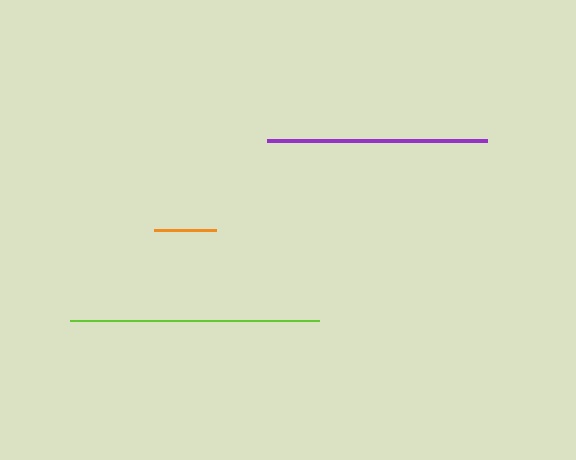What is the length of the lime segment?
The lime segment is approximately 249 pixels long.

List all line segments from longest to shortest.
From longest to shortest: lime, purple, orange.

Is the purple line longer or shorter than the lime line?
The lime line is longer than the purple line.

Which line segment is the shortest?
The orange line is the shortest at approximately 62 pixels.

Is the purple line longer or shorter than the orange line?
The purple line is longer than the orange line.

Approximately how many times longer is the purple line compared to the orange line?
The purple line is approximately 3.5 times the length of the orange line.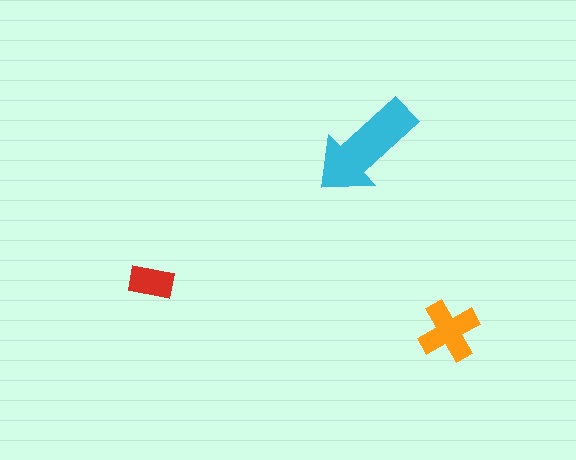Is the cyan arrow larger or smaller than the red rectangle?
Larger.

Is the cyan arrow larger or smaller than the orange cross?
Larger.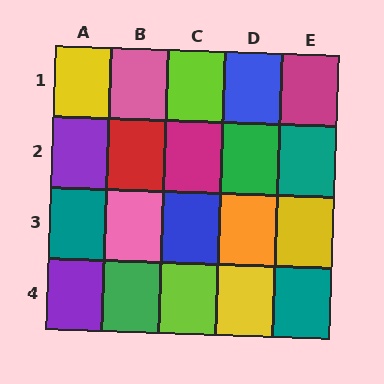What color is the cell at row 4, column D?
Yellow.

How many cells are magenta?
2 cells are magenta.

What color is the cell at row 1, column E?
Magenta.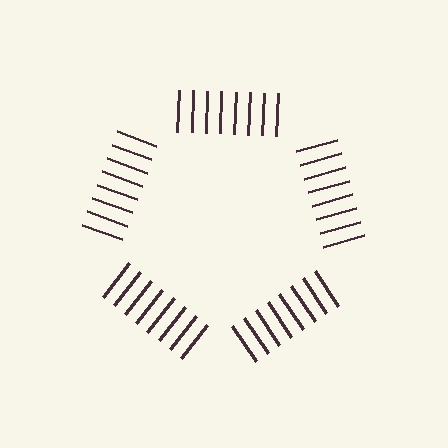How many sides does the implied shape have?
5 sides — the line-ends trace a pentagon.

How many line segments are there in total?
40 — 8 along each of the 5 edges.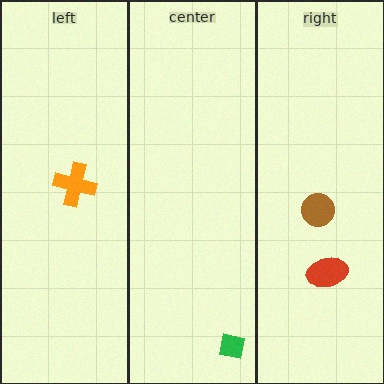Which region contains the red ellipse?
The right region.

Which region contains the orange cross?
The left region.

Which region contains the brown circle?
The right region.